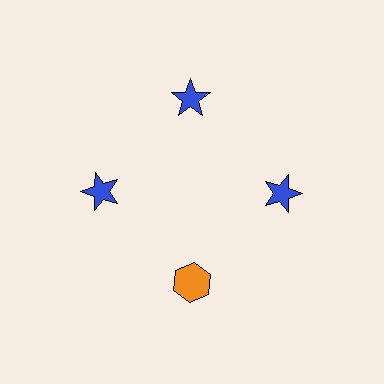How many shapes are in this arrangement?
There are 4 shapes arranged in a ring pattern.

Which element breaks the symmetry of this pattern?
The orange hexagon at roughly the 6 o'clock position breaks the symmetry. All other shapes are blue stars.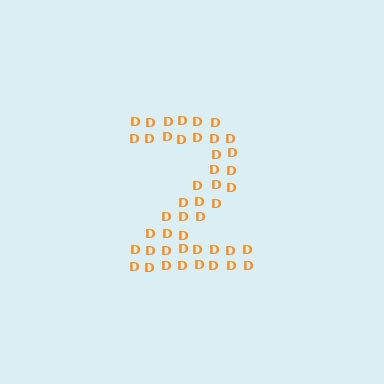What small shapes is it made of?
It is made of small letter D's.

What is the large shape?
The large shape is the digit 2.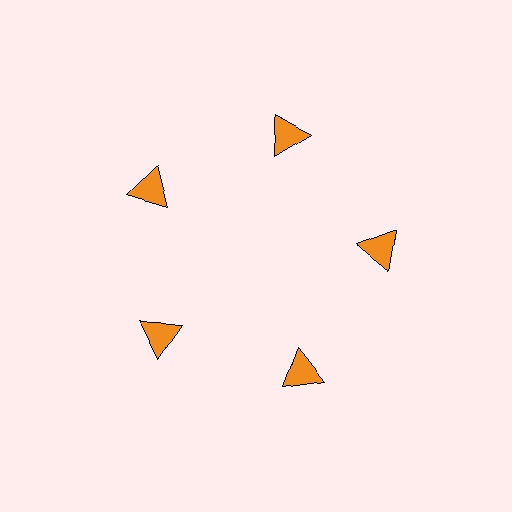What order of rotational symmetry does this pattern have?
This pattern has 5-fold rotational symmetry.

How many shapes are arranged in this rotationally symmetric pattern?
There are 5 shapes, arranged in 5 groups of 1.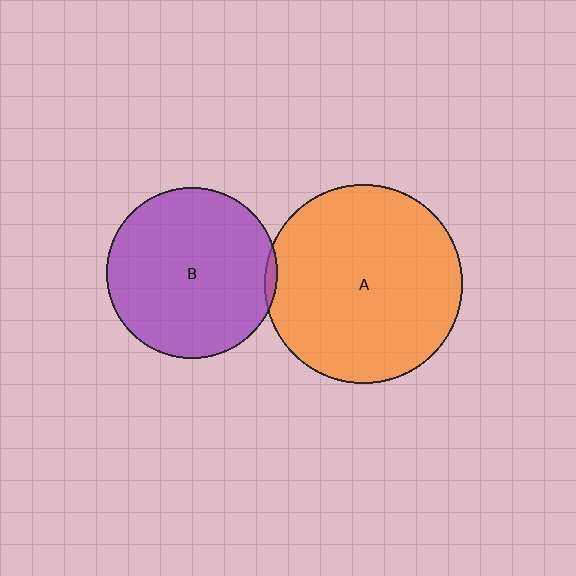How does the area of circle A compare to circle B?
Approximately 1.3 times.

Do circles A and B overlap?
Yes.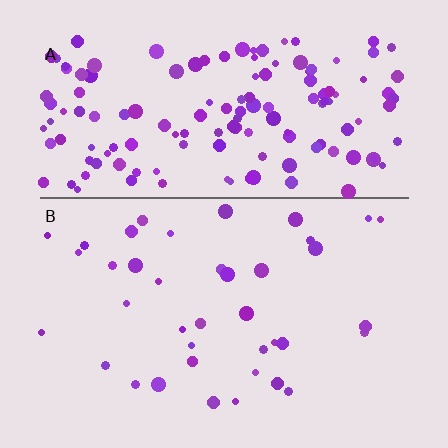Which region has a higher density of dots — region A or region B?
A (the top).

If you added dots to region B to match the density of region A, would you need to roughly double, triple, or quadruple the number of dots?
Approximately quadruple.